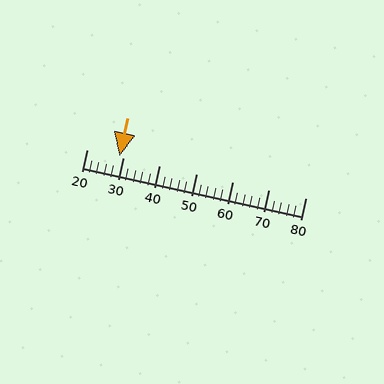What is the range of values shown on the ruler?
The ruler shows values from 20 to 80.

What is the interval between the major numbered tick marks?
The major tick marks are spaced 10 units apart.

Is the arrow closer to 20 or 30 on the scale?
The arrow is closer to 30.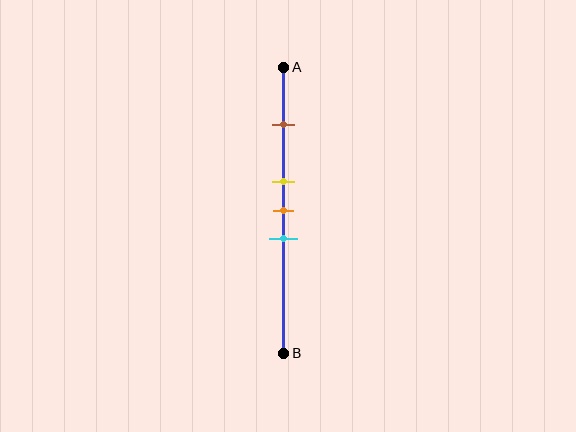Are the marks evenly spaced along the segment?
No, the marks are not evenly spaced.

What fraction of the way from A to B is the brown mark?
The brown mark is approximately 20% (0.2) of the way from A to B.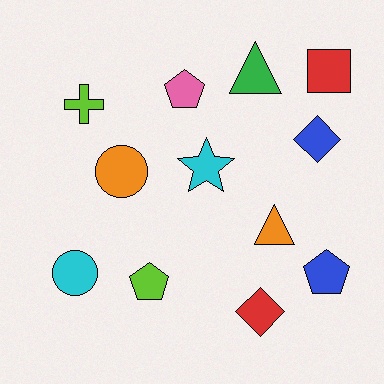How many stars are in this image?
There is 1 star.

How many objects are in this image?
There are 12 objects.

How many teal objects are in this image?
There are no teal objects.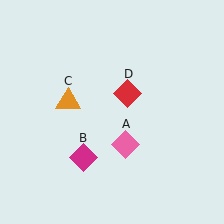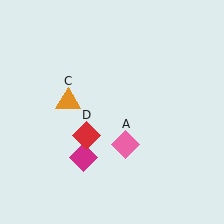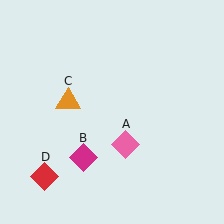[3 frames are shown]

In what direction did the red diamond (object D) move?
The red diamond (object D) moved down and to the left.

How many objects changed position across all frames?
1 object changed position: red diamond (object D).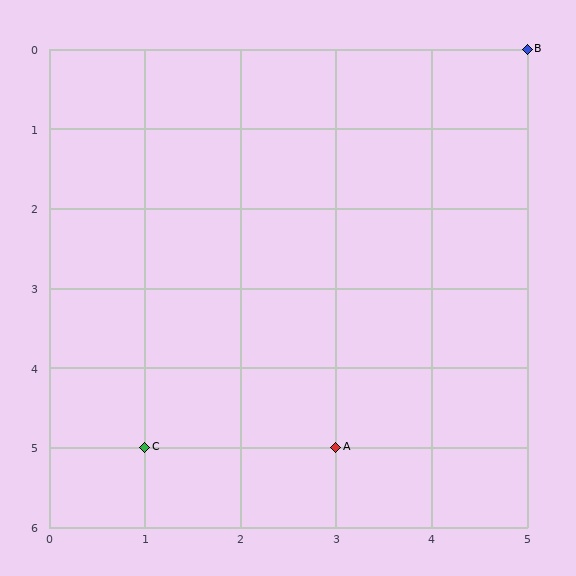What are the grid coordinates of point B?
Point B is at grid coordinates (5, 0).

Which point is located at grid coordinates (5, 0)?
Point B is at (5, 0).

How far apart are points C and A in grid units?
Points C and A are 2 columns apart.